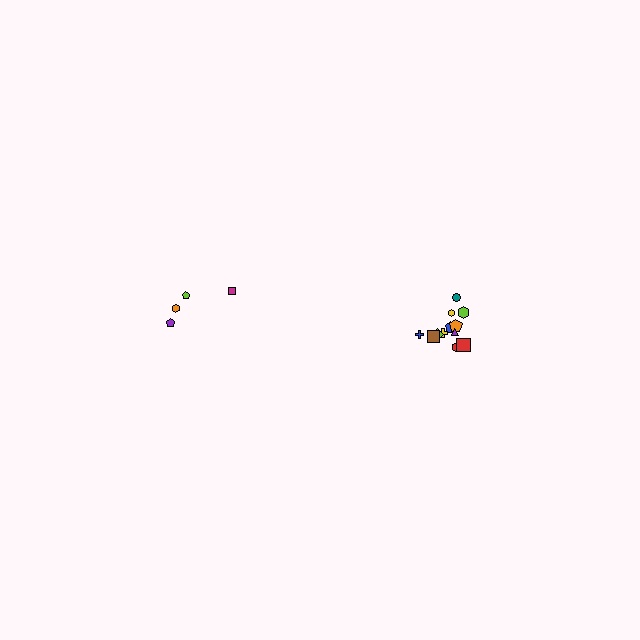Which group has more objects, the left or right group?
The right group.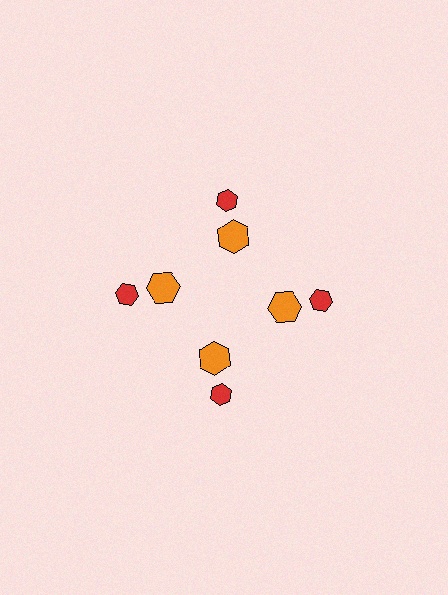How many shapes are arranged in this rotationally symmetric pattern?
There are 8 shapes, arranged in 4 groups of 2.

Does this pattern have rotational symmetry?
Yes, this pattern has 4-fold rotational symmetry. It looks the same after rotating 90 degrees around the center.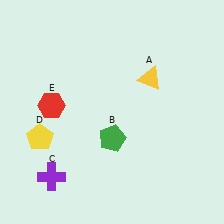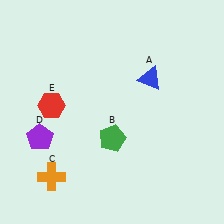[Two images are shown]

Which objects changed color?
A changed from yellow to blue. C changed from purple to orange. D changed from yellow to purple.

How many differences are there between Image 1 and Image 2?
There are 3 differences between the two images.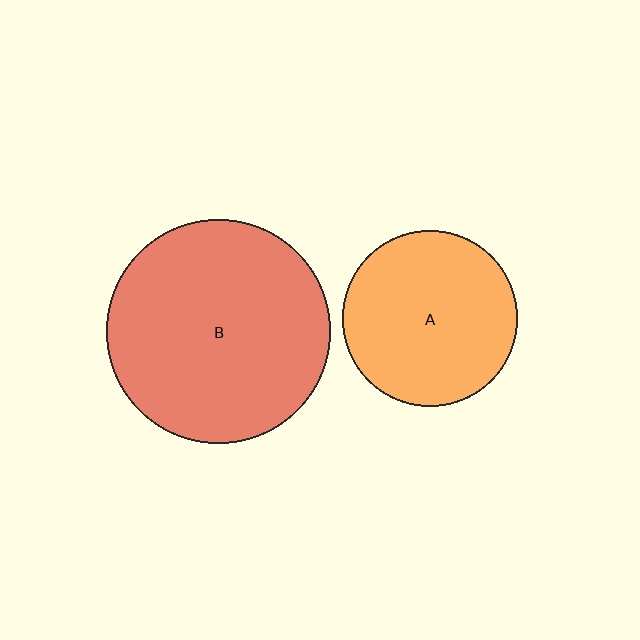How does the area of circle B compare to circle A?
Approximately 1.6 times.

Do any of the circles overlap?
No, none of the circles overlap.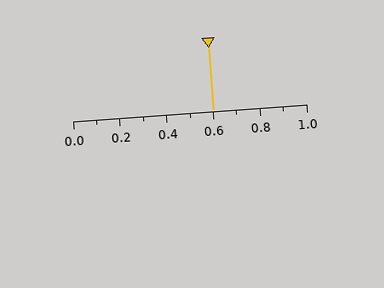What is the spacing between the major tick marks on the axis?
The major ticks are spaced 0.2 apart.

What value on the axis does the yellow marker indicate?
The marker indicates approximately 0.6.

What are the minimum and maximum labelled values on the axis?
The axis runs from 0.0 to 1.0.